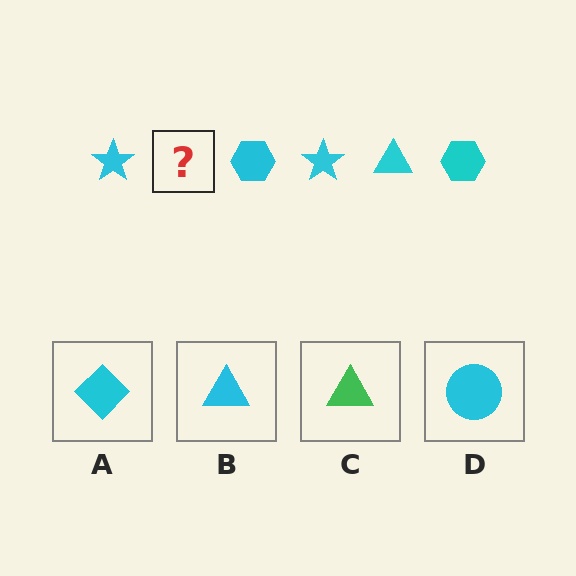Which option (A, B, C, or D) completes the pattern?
B.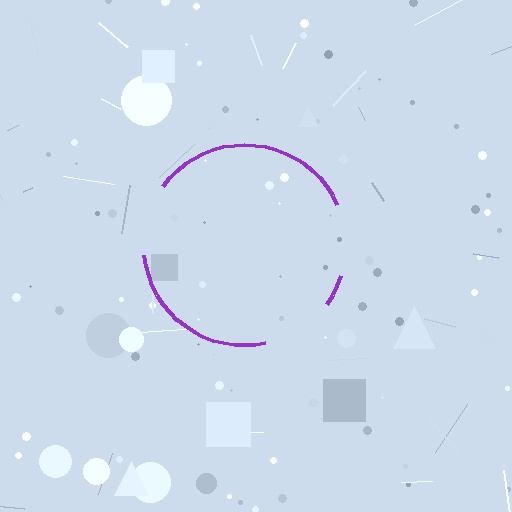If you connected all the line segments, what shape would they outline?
They would outline a circle.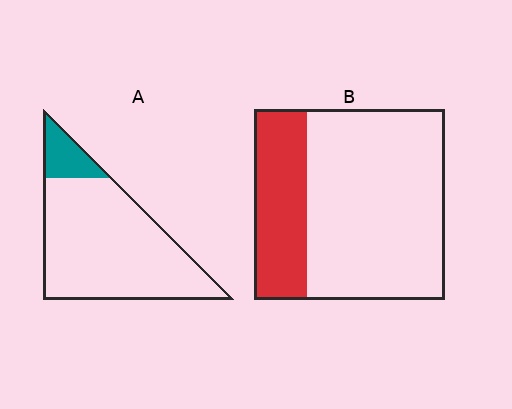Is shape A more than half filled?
No.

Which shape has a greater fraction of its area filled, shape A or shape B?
Shape B.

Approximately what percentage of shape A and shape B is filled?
A is approximately 15% and B is approximately 30%.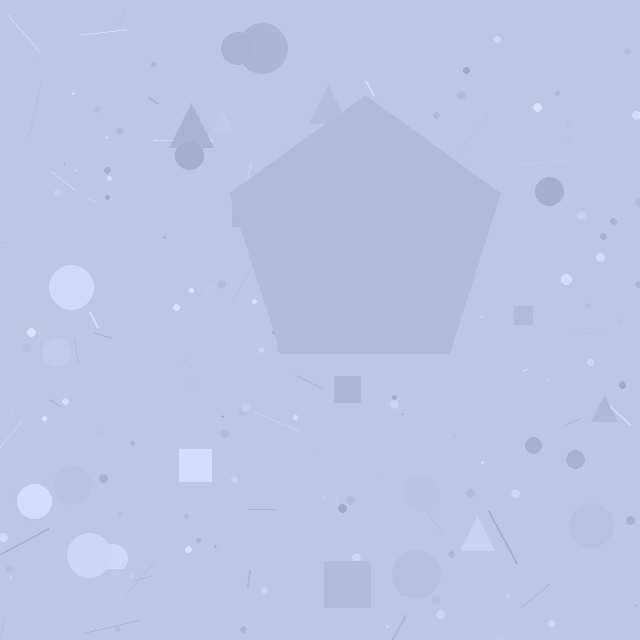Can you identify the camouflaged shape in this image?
The camouflaged shape is a pentagon.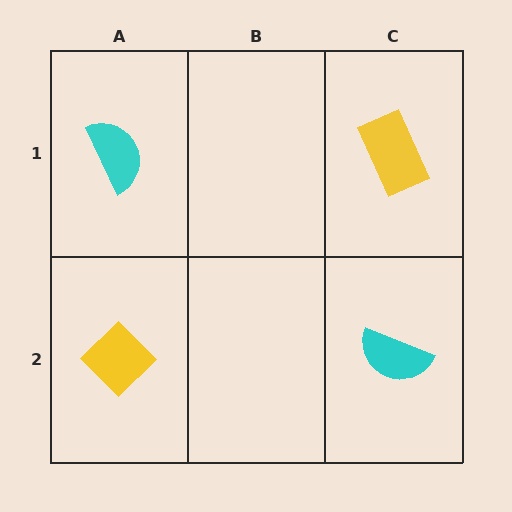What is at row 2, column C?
A cyan semicircle.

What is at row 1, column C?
A yellow rectangle.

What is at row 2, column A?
A yellow diamond.